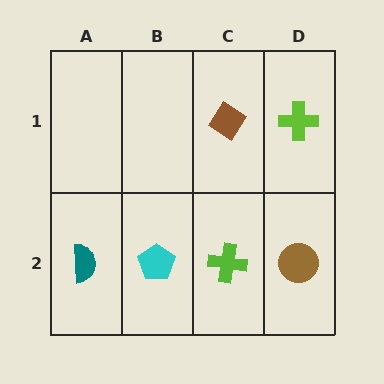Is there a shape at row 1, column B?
No, that cell is empty.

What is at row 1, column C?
A brown diamond.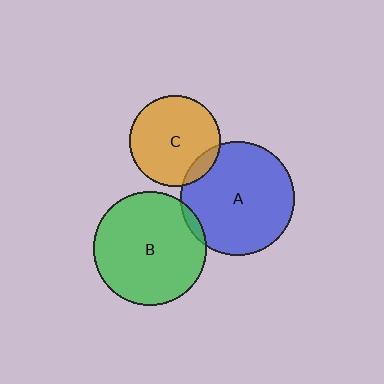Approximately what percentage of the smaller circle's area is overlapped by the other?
Approximately 5%.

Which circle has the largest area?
Circle A (blue).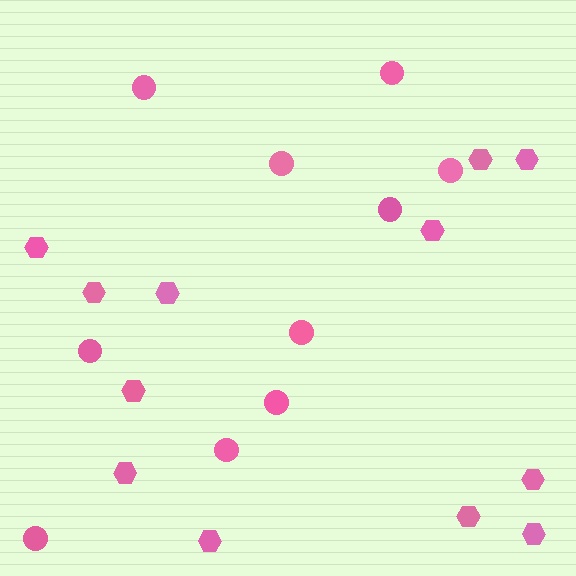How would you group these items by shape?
There are 2 groups: one group of circles (10) and one group of hexagons (12).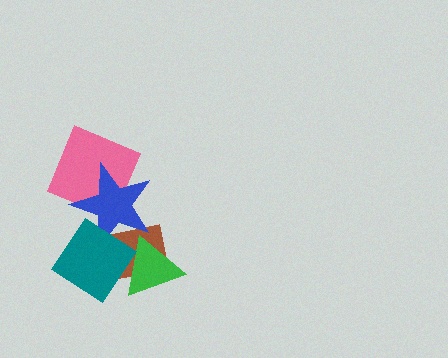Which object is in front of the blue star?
The teal diamond is in front of the blue star.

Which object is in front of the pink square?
The blue star is in front of the pink square.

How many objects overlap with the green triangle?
2 objects overlap with the green triangle.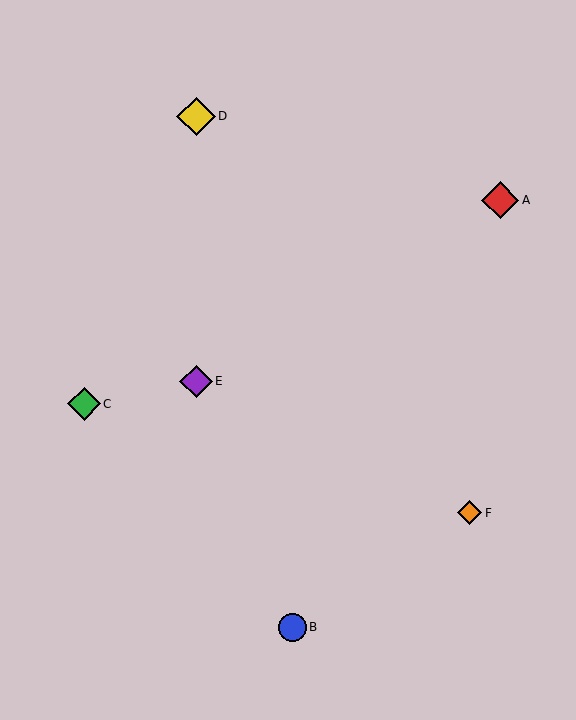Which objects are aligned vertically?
Objects D, E are aligned vertically.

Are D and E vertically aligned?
Yes, both are at x≈196.